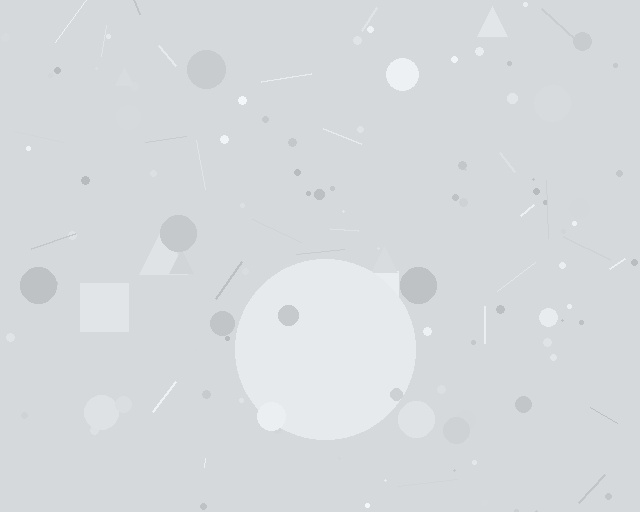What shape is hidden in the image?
A circle is hidden in the image.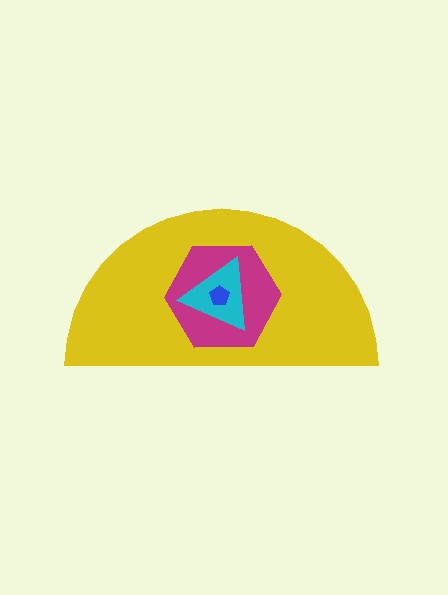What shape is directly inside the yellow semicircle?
The magenta hexagon.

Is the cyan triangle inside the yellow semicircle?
Yes.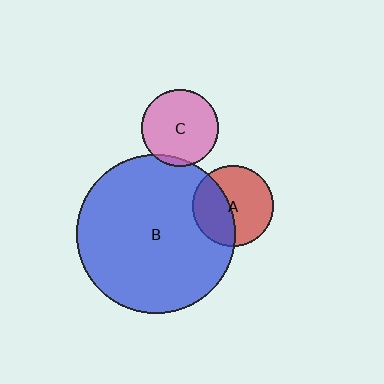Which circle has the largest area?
Circle B (blue).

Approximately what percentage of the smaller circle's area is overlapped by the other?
Approximately 5%.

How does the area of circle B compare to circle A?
Approximately 3.9 times.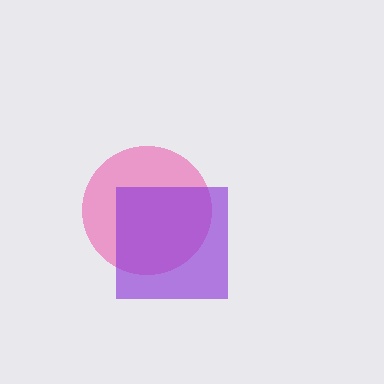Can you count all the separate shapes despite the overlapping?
Yes, there are 2 separate shapes.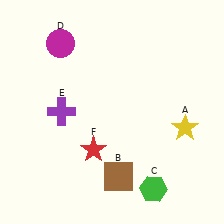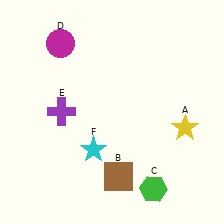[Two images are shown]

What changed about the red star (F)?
In Image 1, F is red. In Image 2, it changed to cyan.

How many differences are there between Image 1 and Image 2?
There is 1 difference between the two images.